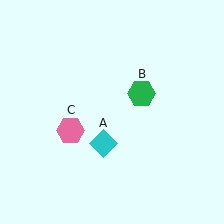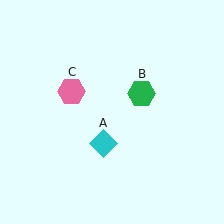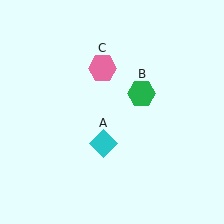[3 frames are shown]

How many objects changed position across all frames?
1 object changed position: pink hexagon (object C).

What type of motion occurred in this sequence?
The pink hexagon (object C) rotated clockwise around the center of the scene.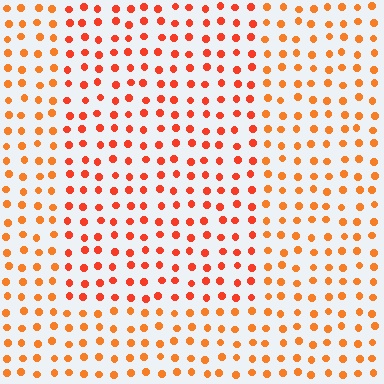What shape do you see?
I see a rectangle.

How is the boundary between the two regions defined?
The boundary is defined purely by a slight shift in hue (about 19 degrees). Spacing, size, and orientation are identical on both sides.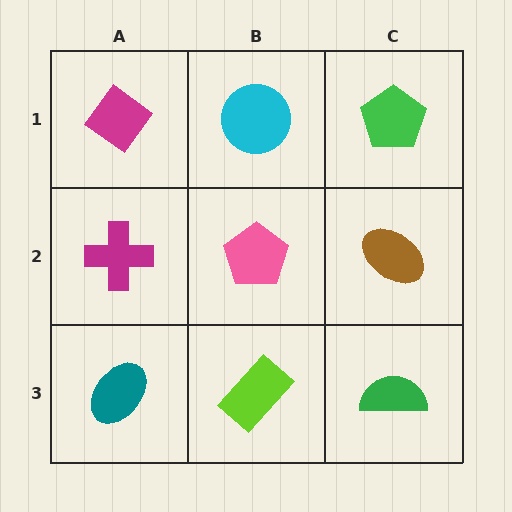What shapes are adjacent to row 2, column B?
A cyan circle (row 1, column B), a lime rectangle (row 3, column B), a magenta cross (row 2, column A), a brown ellipse (row 2, column C).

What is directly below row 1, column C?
A brown ellipse.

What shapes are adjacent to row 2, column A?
A magenta diamond (row 1, column A), a teal ellipse (row 3, column A), a pink pentagon (row 2, column B).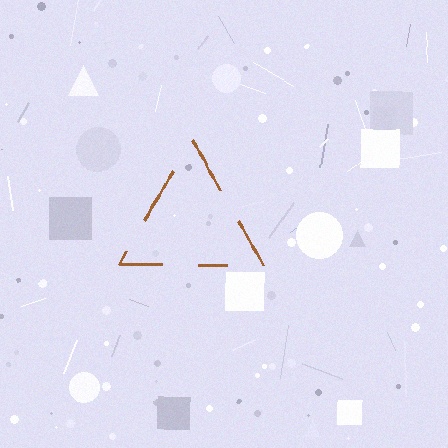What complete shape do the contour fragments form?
The contour fragments form a triangle.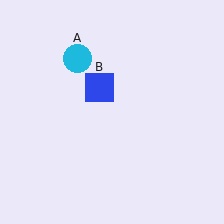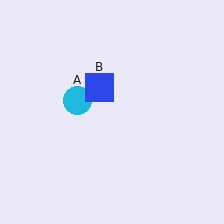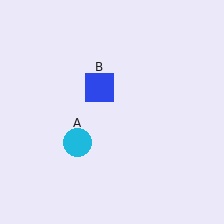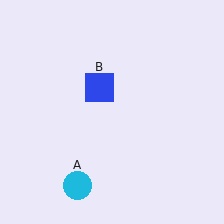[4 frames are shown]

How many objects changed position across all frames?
1 object changed position: cyan circle (object A).